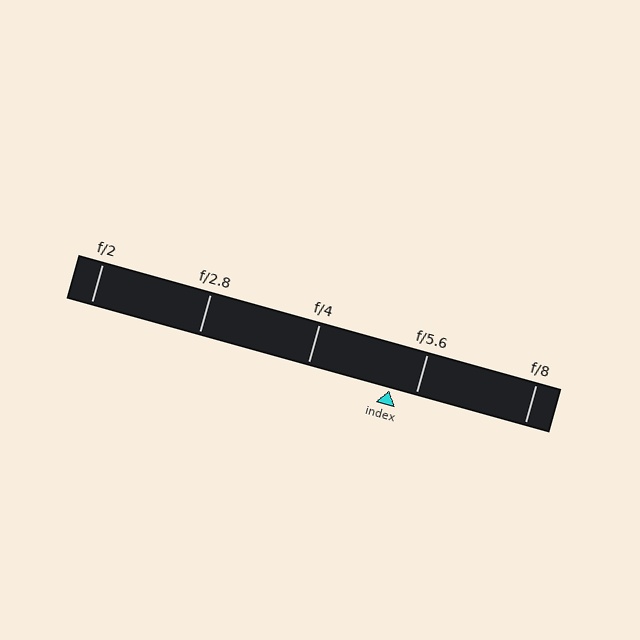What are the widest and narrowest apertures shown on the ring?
The widest aperture shown is f/2 and the narrowest is f/8.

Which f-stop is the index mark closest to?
The index mark is closest to f/5.6.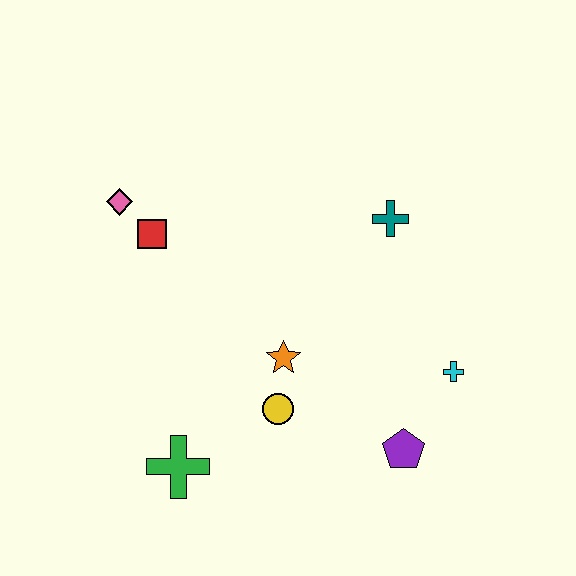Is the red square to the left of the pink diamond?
No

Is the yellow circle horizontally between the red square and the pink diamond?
No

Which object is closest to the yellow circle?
The orange star is closest to the yellow circle.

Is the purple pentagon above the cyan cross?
No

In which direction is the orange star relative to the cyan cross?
The orange star is to the left of the cyan cross.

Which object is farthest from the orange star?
The pink diamond is farthest from the orange star.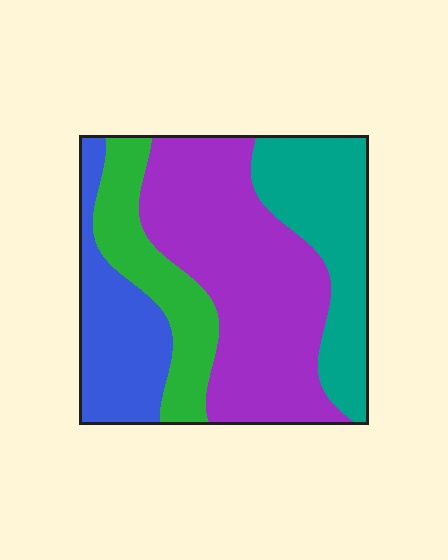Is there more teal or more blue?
Teal.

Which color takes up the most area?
Purple, at roughly 40%.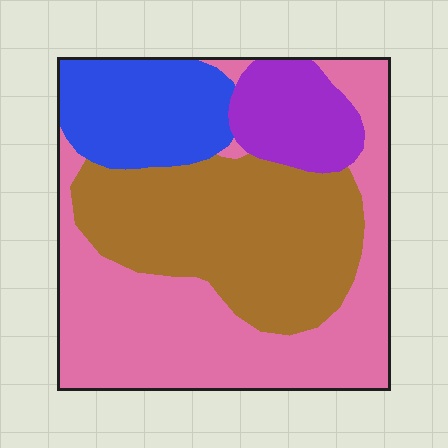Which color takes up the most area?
Pink, at roughly 40%.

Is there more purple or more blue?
Blue.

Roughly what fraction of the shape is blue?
Blue covers about 15% of the shape.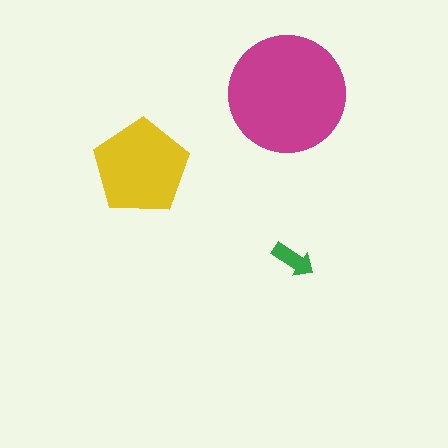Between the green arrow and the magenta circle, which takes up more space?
The magenta circle.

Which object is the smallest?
The green arrow.